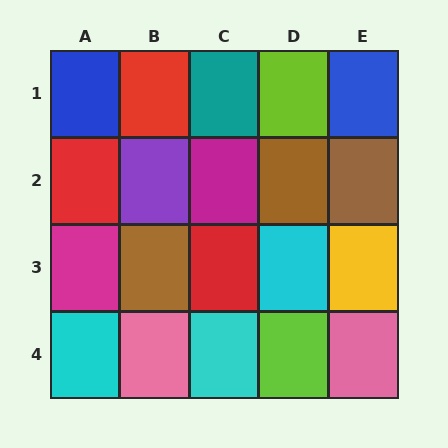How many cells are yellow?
1 cell is yellow.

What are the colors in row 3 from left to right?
Magenta, brown, red, cyan, yellow.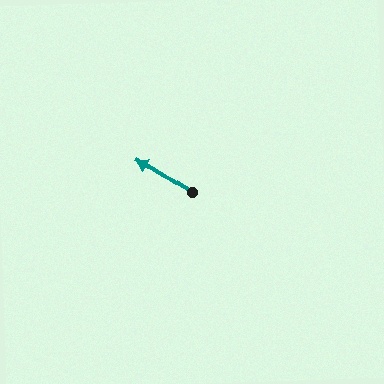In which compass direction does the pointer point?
Northwest.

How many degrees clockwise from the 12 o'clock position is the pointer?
Approximately 302 degrees.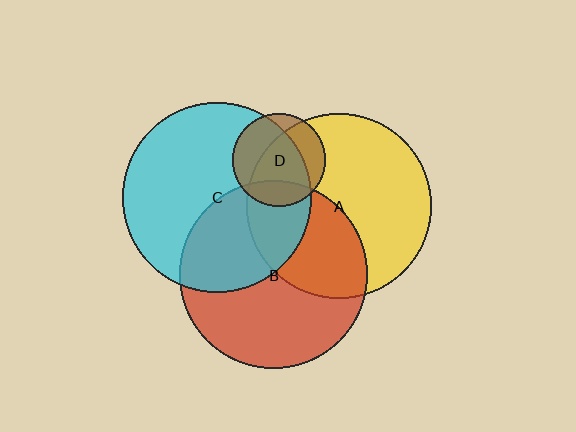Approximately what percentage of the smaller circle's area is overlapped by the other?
Approximately 75%.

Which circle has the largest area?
Circle C (cyan).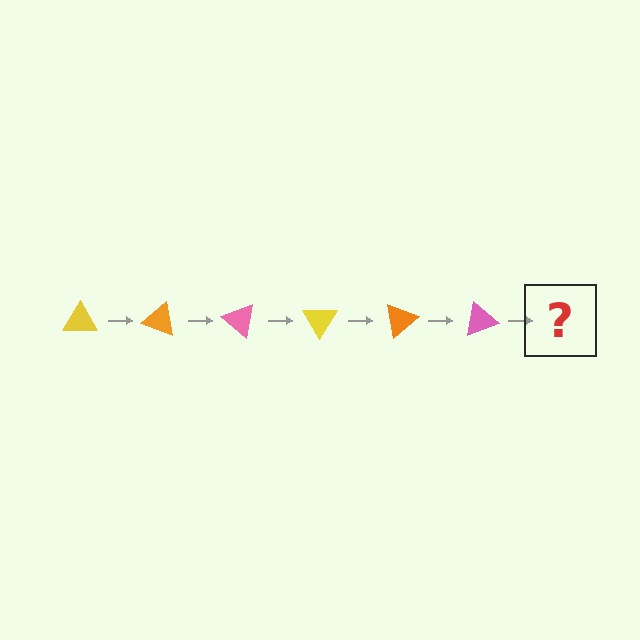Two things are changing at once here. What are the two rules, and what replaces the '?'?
The two rules are that it rotates 20 degrees each step and the color cycles through yellow, orange, and pink. The '?' should be a yellow triangle, rotated 120 degrees from the start.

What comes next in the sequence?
The next element should be a yellow triangle, rotated 120 degrees from the start.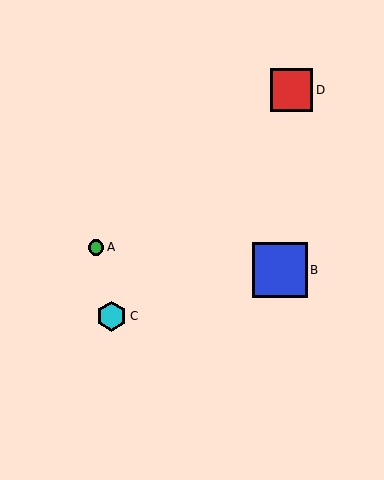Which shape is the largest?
The blue square (labeled B) is the largest.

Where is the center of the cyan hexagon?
The center of the cyan hexagon is at (112, 316).